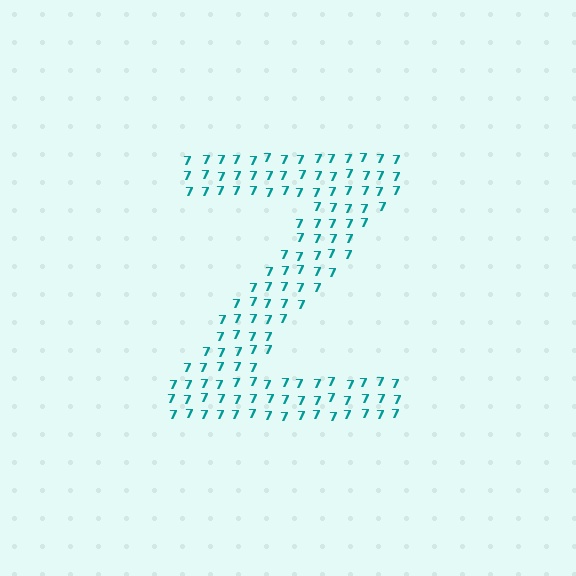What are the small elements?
The small elements are digit 7's.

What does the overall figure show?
The overall figure shows the letter Z.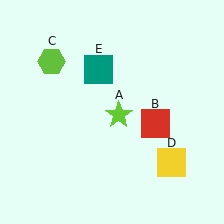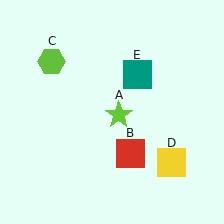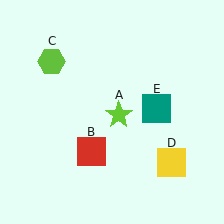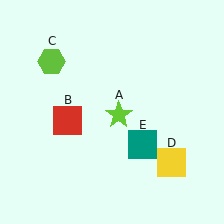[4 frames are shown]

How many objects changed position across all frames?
2 objects changed position: red square (object B), teal square (object E).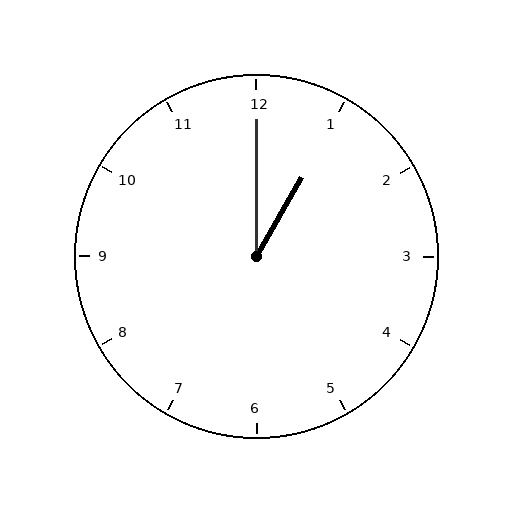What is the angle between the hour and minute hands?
Approximately 30 degrees.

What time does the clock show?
1:00.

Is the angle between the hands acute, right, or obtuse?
It is acute.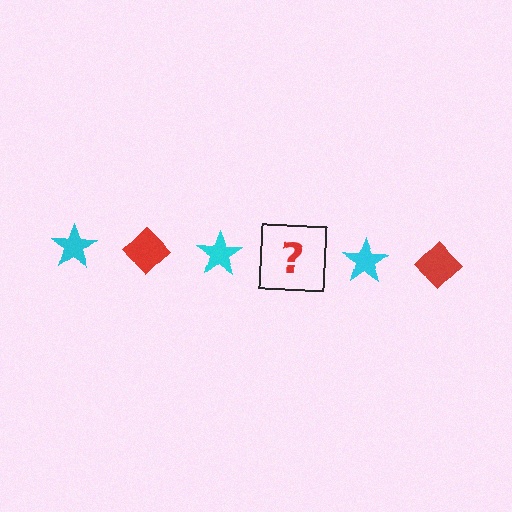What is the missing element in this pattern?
The missing element is a red diamond.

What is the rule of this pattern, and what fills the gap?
The rule is that the pattern alternates between cyan star and red diamond. The gap should be filled with a red diamond.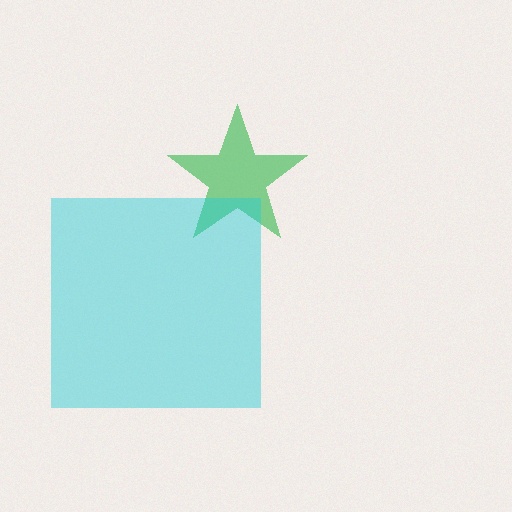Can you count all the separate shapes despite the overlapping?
Yes, there are 2 separate shapes.